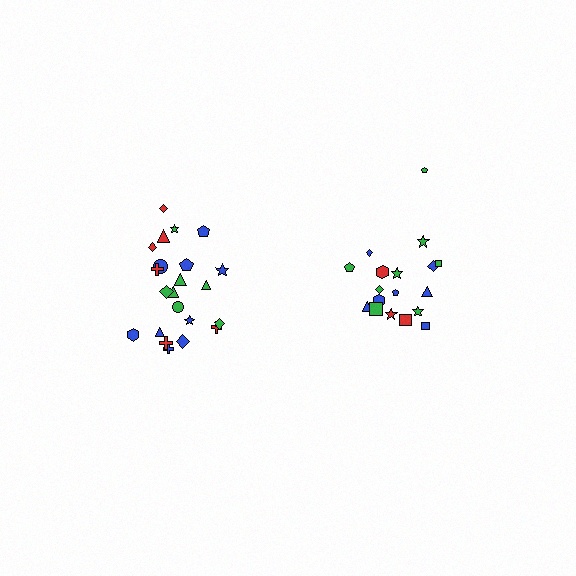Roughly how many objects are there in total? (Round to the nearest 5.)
Roughly 40 objects in total.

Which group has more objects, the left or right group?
The left group.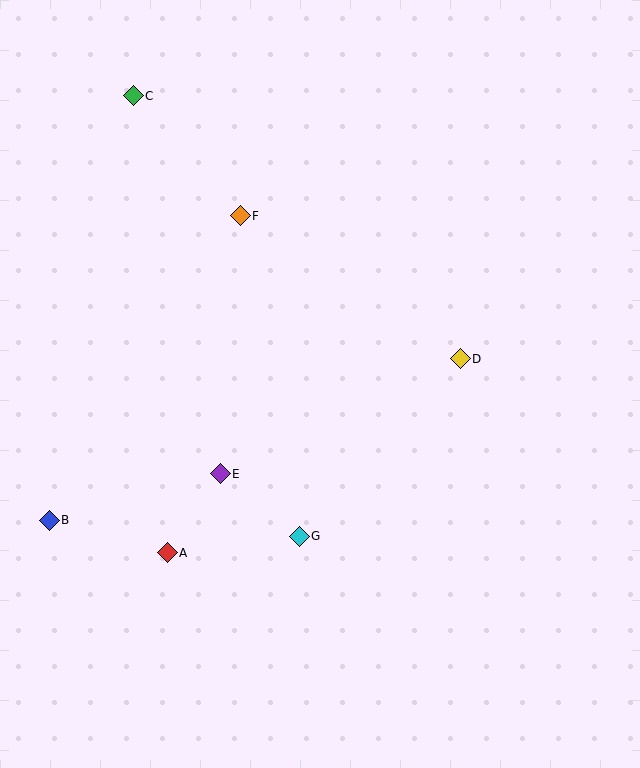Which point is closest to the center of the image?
Point E at (220, 474) is closest to the center.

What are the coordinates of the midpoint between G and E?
The midpoint between G and E is at (260, 505).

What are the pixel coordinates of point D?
Point D is at (460, 359).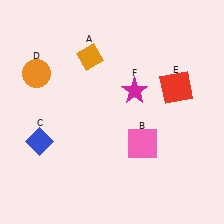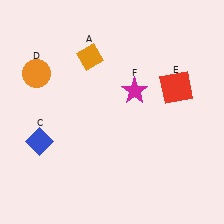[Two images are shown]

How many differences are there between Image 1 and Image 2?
There is 1 difference between the two images.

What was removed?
The pink square (B) was removed in Image 2.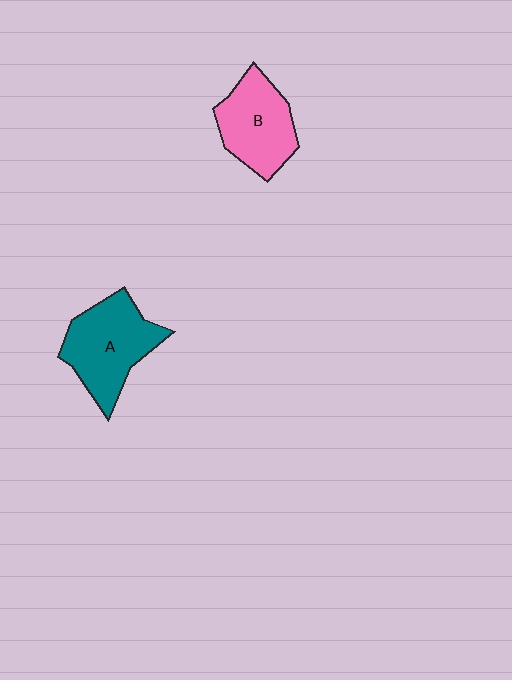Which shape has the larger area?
Shape A (teal).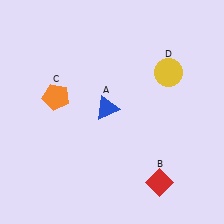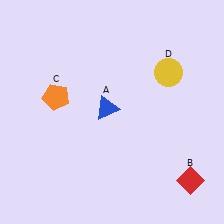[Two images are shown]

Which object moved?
The red diamond (B) moved right.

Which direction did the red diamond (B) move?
The red diamond (B) moved right.